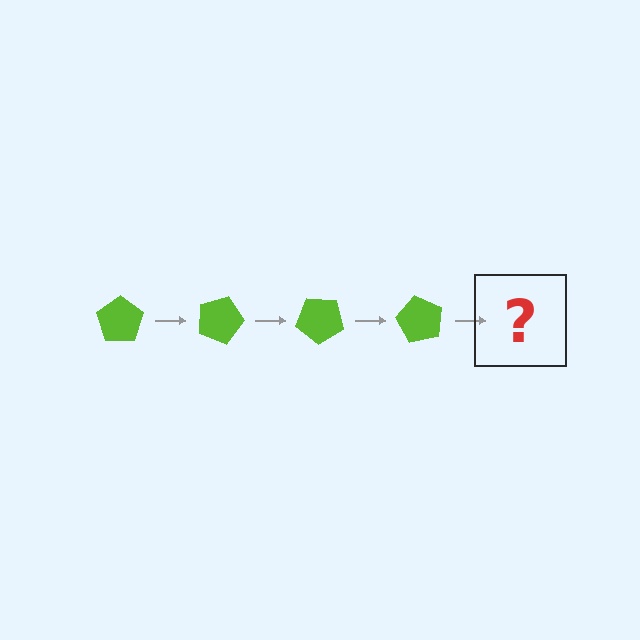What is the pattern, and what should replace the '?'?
The pattern is that the pentagon rotates 20 degrees each step. The '?' should be a lime pentagon rotated 80 degrees.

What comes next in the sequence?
The next element should be a lime pentagon rotated 80 degrees.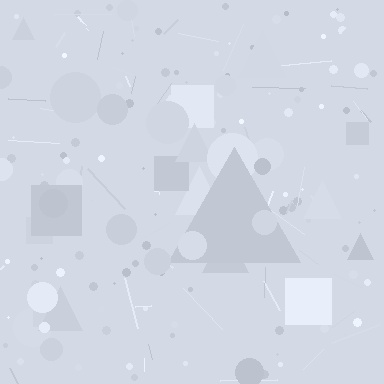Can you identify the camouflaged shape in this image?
The camouflaged shape is a triangle.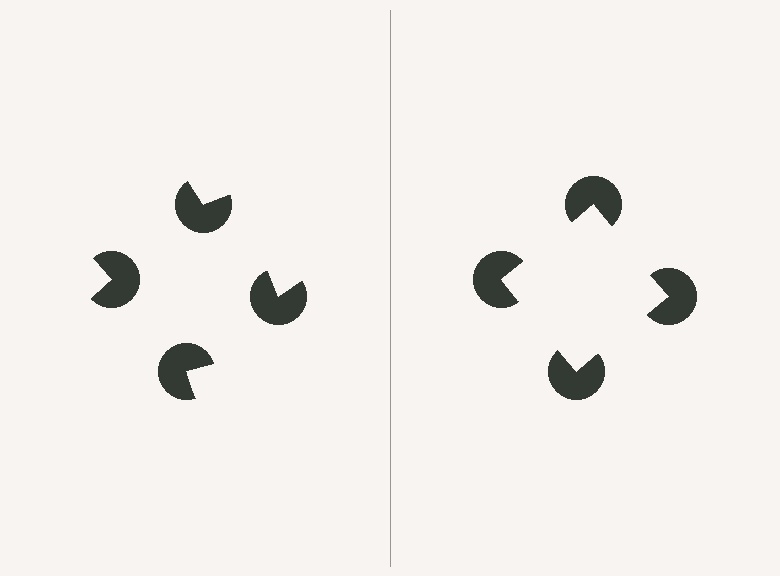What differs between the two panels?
The pac-man discs are positioned identically on both sides; only the wedge orientations differ. On the right they align to a square; on the left they are misaligned.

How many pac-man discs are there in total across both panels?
8 — 4 on each side.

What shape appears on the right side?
An illusory square.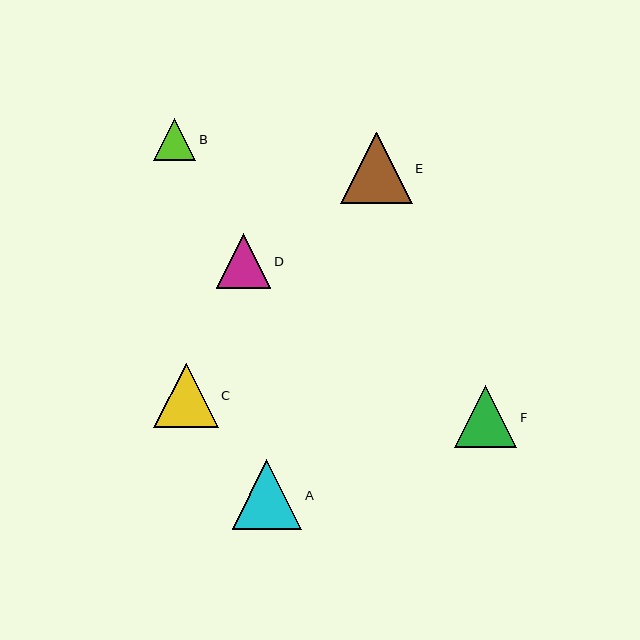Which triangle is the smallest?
Triangle B is the smallest with a size of approximately 42 pixels.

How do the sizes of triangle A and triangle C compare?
Triangle A and triangle C are approximately the same size.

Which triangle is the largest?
Triangle E is the largest with a size of approximately 72 pixels.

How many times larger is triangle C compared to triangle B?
Triangle C is approximately 1.5 times the size of triangle B.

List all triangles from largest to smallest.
From largest to smallest: E, A, C, F, D, B.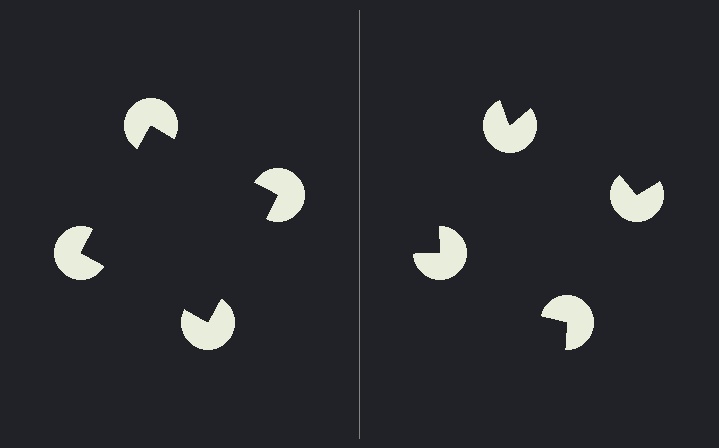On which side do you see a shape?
An illusory square appears on the left side. On the right side the wedge cuts are rotated, so no coherent shape forms.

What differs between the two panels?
The pac-man discs are positioned identically on both sides; only the wedge orientations differ. On the left they align to a square; on the right they are misaligned.